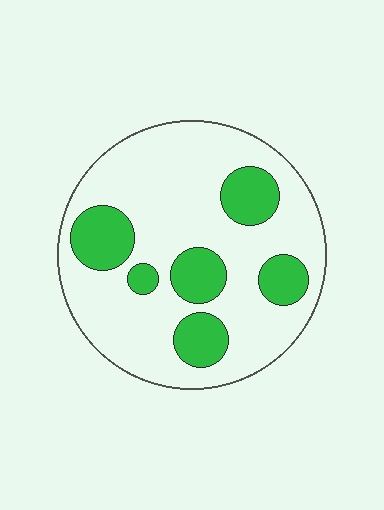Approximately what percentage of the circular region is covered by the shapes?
Approximately 25%.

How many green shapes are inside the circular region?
6.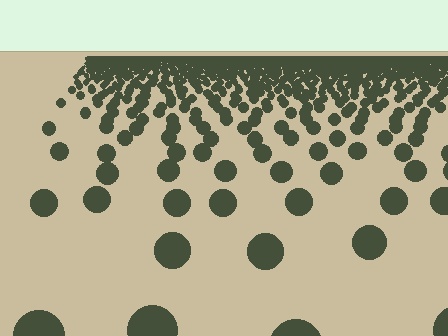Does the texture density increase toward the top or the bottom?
Density increases toward the top.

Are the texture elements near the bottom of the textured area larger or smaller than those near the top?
Larger. Near the bottom, elements are closer to the viewer and appear at a bigger on-screen size.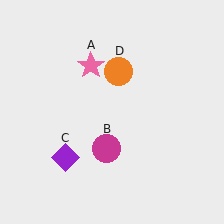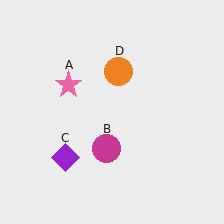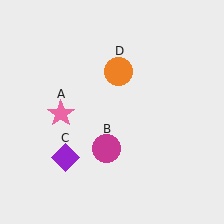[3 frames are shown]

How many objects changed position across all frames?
1 object changed position: pink star (object A).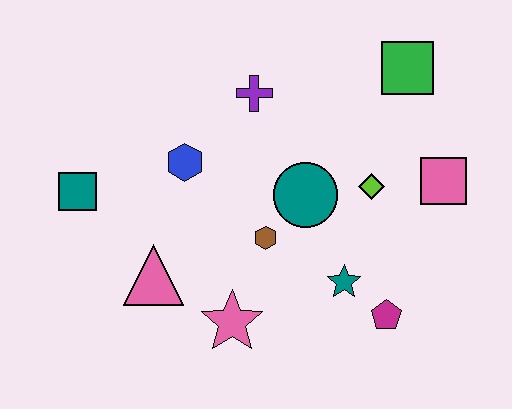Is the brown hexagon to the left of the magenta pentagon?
Yes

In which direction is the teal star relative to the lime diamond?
The teal star is below the lime diamond.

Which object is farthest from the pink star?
The green square is farthest from the pink star.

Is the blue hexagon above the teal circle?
Yes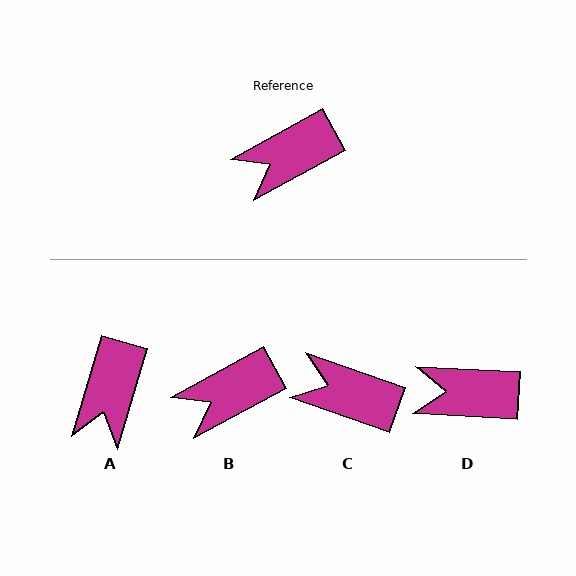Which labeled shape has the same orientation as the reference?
B.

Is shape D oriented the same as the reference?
No, it is off by about 32 degrees.